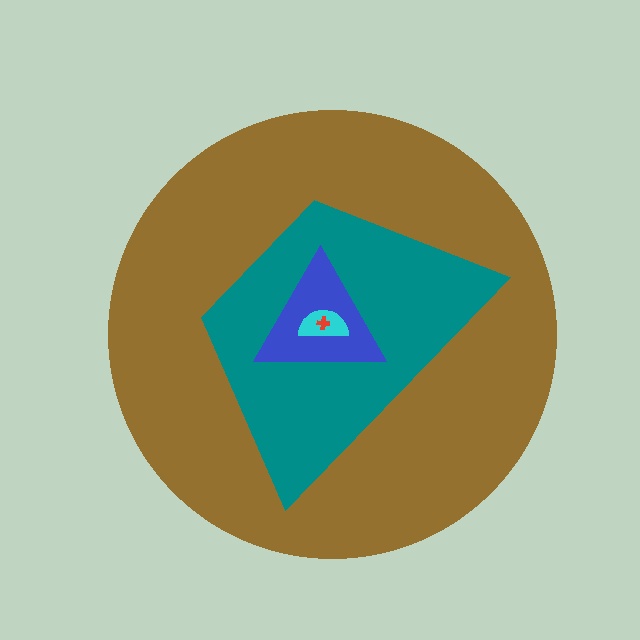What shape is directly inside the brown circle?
The teal trapezoid.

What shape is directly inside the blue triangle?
The cyan semicircle.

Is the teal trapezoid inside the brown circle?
Yes.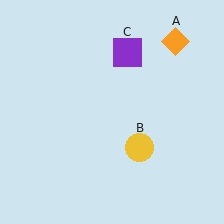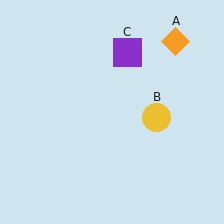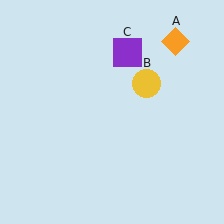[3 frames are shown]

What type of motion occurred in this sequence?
The yellow circle (object B) rotated counterclockwise around the center of the scene.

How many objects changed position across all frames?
1 object changed position: yellow circle (object B).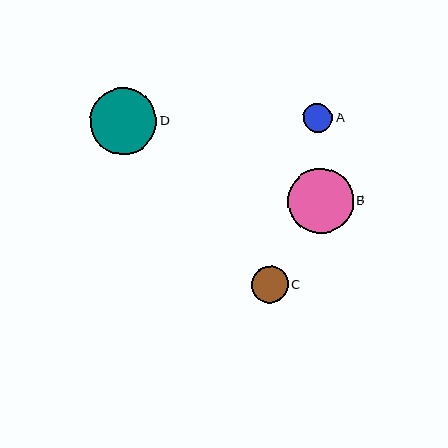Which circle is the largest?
Circle D is the largest with a size of approximately 67 pixels.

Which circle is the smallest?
Circle A is the smallest with a size of approximately 30 pixels.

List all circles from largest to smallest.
From largest to smallest: D, B, C, A.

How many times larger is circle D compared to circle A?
Circle D is approximately 2.3 times the size of circle A.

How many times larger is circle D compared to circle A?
Circle D is approximately 2.3 times the size of circle A.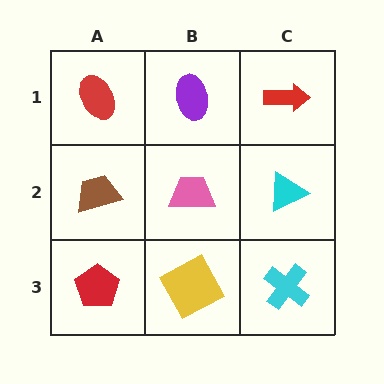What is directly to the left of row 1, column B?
A red ellipse.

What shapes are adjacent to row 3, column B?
A pink trapezoid (row 2, column B), a red pentagon (row 3, column A), a cyan cross (row 3, column C).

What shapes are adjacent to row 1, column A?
A brown trapezoid (row 2, column A), a purple ellipse (row 1, column B).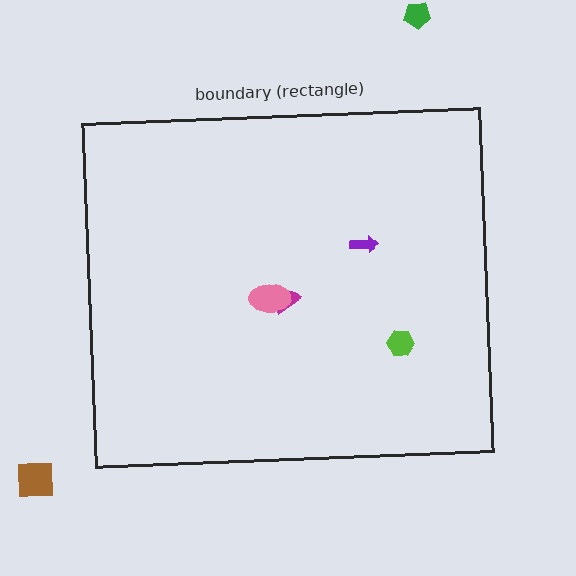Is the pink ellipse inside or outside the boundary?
Inside.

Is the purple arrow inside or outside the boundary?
Inside.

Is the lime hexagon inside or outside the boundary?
Inside.